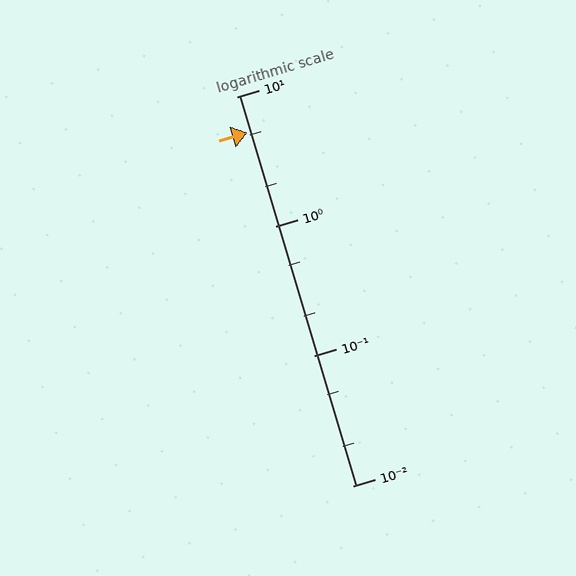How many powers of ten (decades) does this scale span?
The scale spans 3 decades, from 0.01 to 10.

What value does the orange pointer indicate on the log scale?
The pointer indicates approximately 5.3.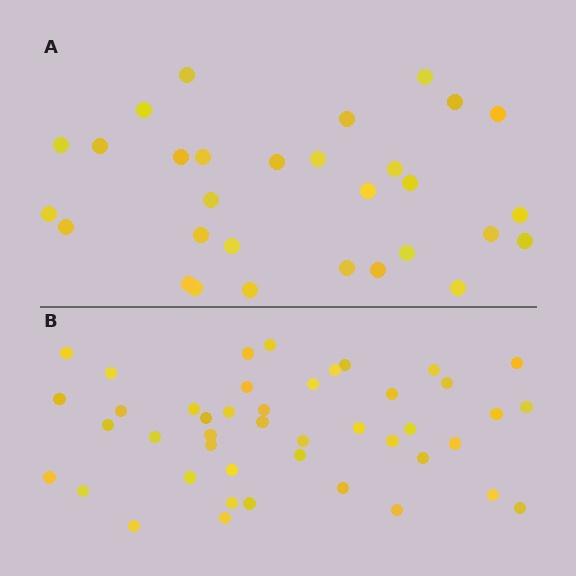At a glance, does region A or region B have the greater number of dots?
Region B (the bottom region) has more dots.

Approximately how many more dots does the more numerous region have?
Region B has approximately 15 more dots than region A.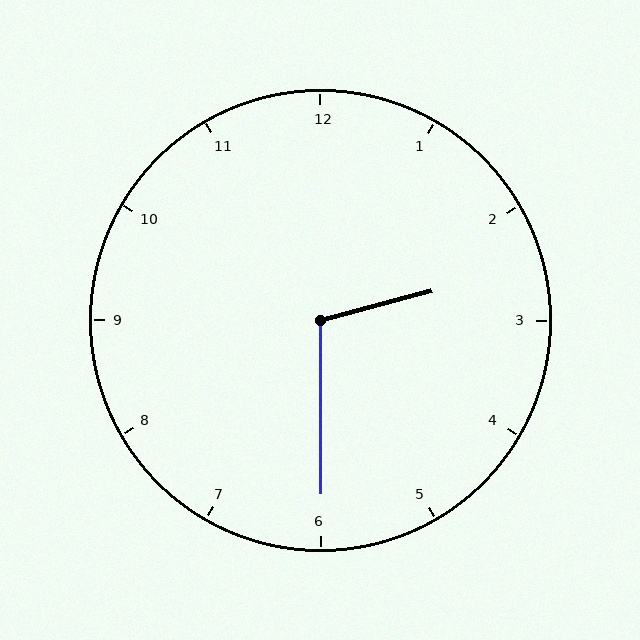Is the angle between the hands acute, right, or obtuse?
It is obtuse.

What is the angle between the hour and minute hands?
Approximately 105 degrees.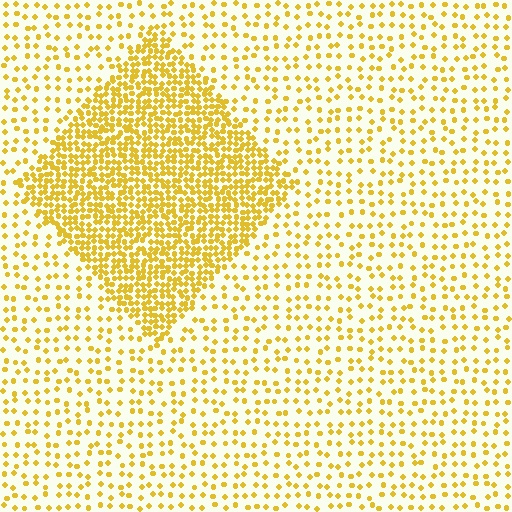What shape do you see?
I see a diamond.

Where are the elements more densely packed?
The elements are more densely packed inside the diamond boundary.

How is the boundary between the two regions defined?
The boundary is defined by a change in element density (approximately 2.9x ratio). All elements are the same color, size, and shape.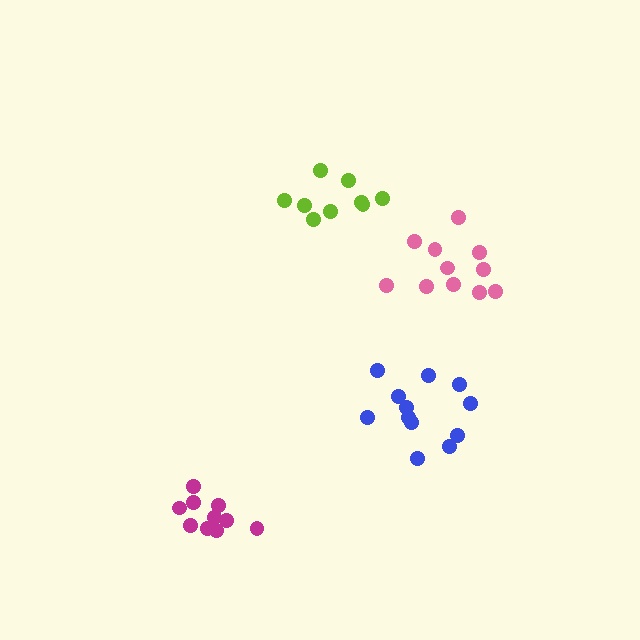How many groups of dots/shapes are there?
There are 4 groups.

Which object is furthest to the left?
The magenta cluster is leftmost.